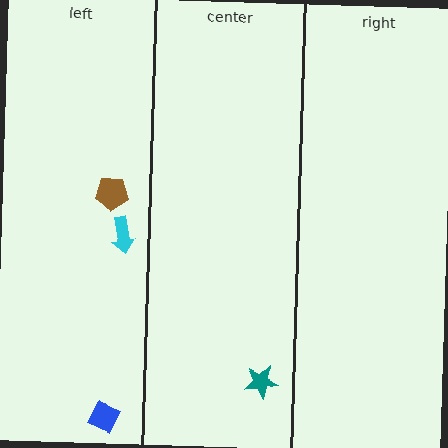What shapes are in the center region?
The teal star.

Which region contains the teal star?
The center region.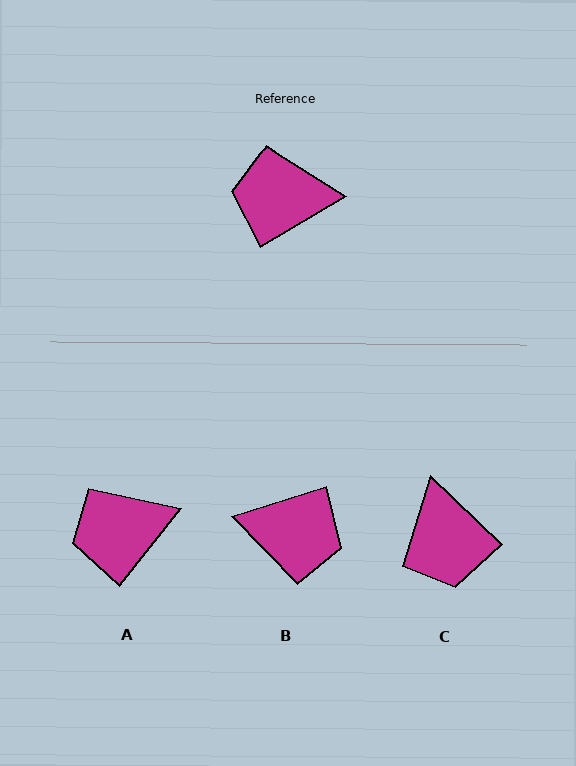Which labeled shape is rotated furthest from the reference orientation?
B, about 166 degrees away.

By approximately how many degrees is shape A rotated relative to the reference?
Approximately 20 degrees counter-clockwise.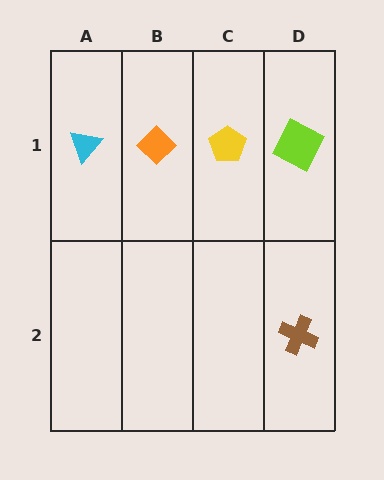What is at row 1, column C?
A yellow pentagon.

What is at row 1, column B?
An orange diamond.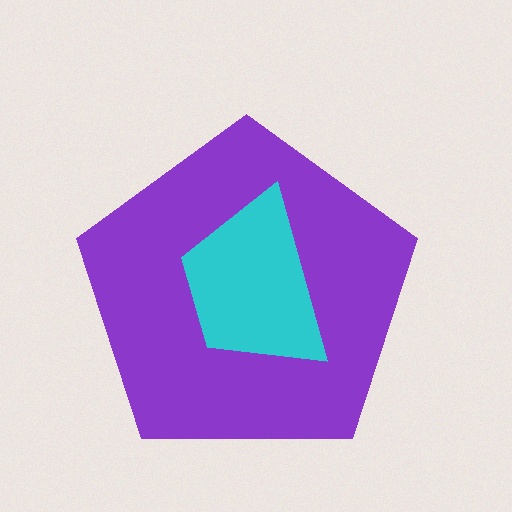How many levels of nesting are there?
2.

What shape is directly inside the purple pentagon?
The cyan trapezoid.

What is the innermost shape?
The cyan trapezoid.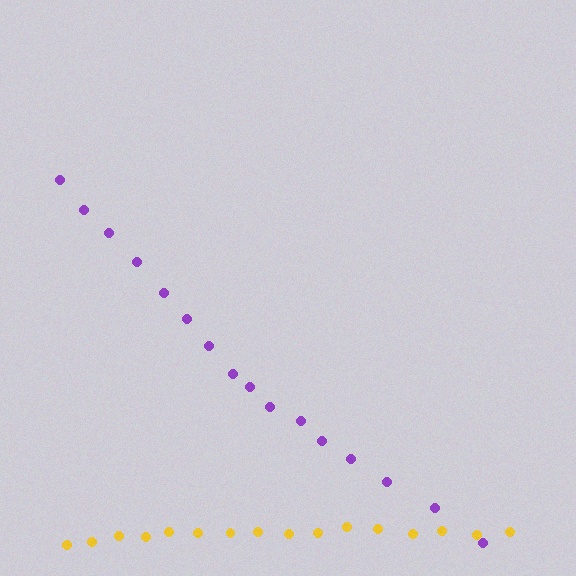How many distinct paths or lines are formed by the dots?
There are 2 distinct paths.